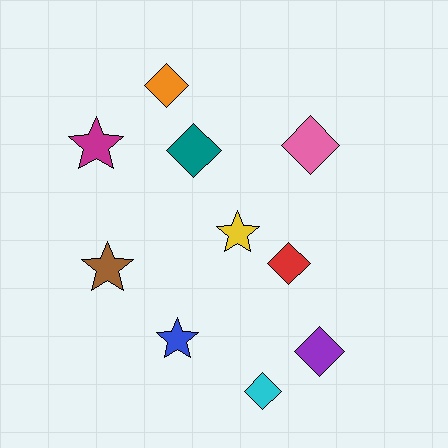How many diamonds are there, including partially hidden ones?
There are 6 diamonds.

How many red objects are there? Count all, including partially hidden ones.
There is 1 red object.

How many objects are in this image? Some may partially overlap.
There are 10 objects.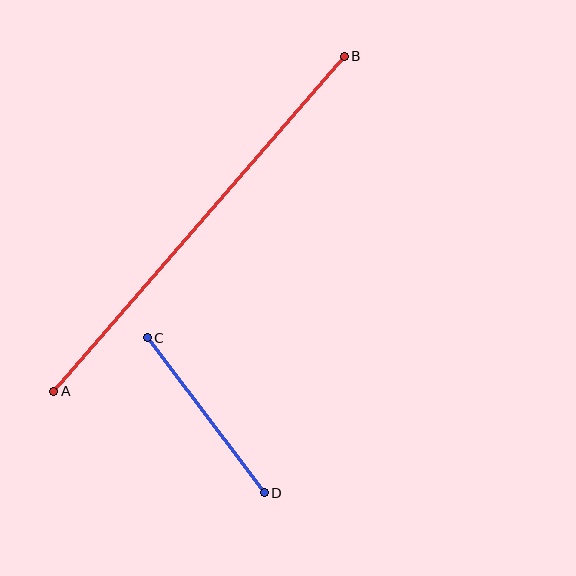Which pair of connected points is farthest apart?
Points A and B are farthest apart.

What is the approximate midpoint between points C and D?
The midpoint is at approximately (206, 415) pixels.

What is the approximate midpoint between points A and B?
The midpoint is at approximately (199, 224) pixels.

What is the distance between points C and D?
The distance is approximately 194 pixels.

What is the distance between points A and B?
The distance is approximately 444 pixels.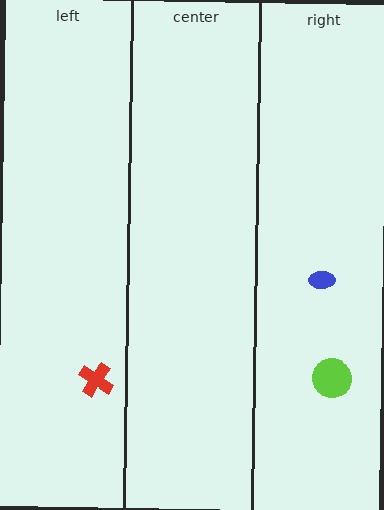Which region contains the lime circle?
The right region.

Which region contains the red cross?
The left region.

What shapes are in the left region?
The red cross.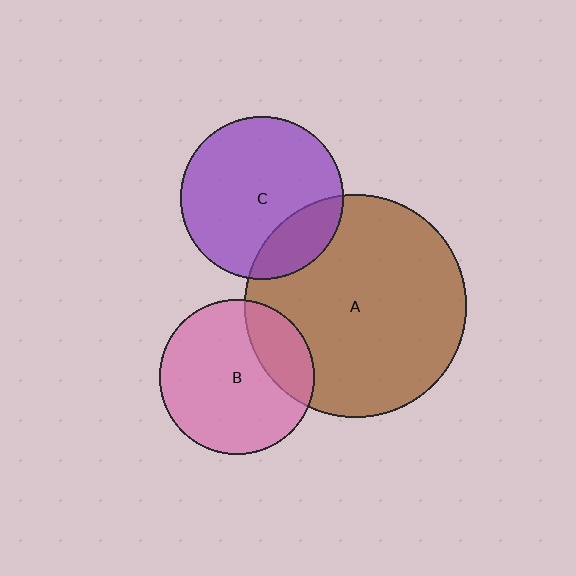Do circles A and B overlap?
Yes.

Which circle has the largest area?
Circle A (brown).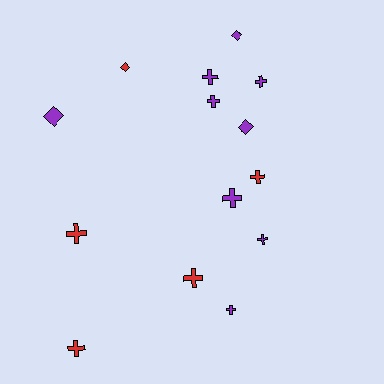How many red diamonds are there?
There is 1 red diamond.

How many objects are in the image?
There are 14 objects.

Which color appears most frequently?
Purple, with 9 objects.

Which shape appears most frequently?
Cross, with 10 objects.